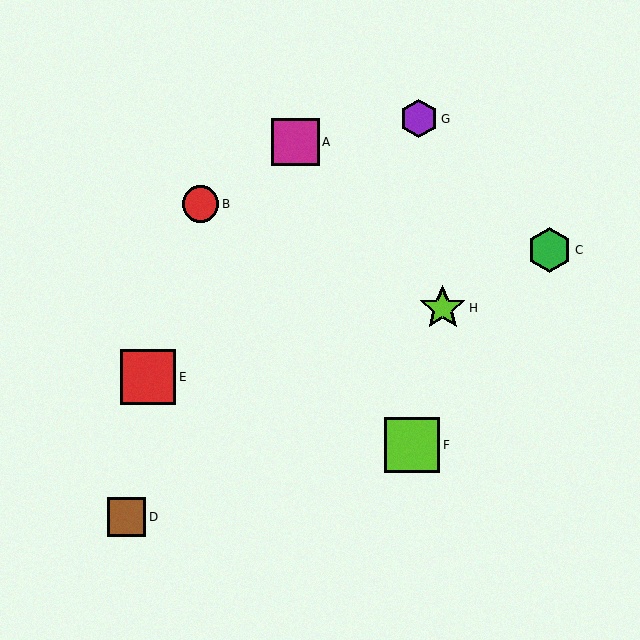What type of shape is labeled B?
Shape B is a red circle.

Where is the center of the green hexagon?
The center of the green hexagon is at (549, 250).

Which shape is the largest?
The lime square (labeled F) is the largest.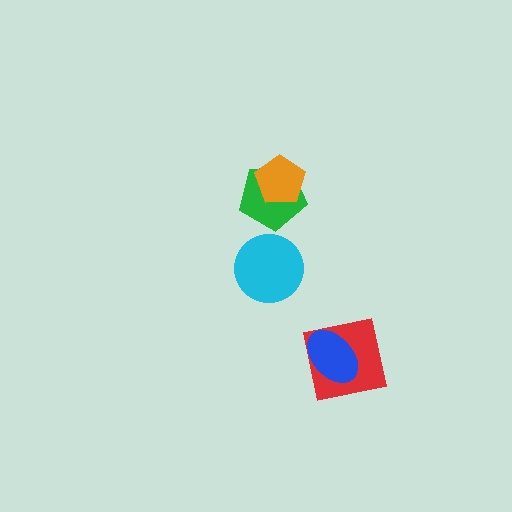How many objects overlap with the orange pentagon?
1 object overlaps with the orange pentagon.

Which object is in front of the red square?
The blue ellipse is in front of the red square.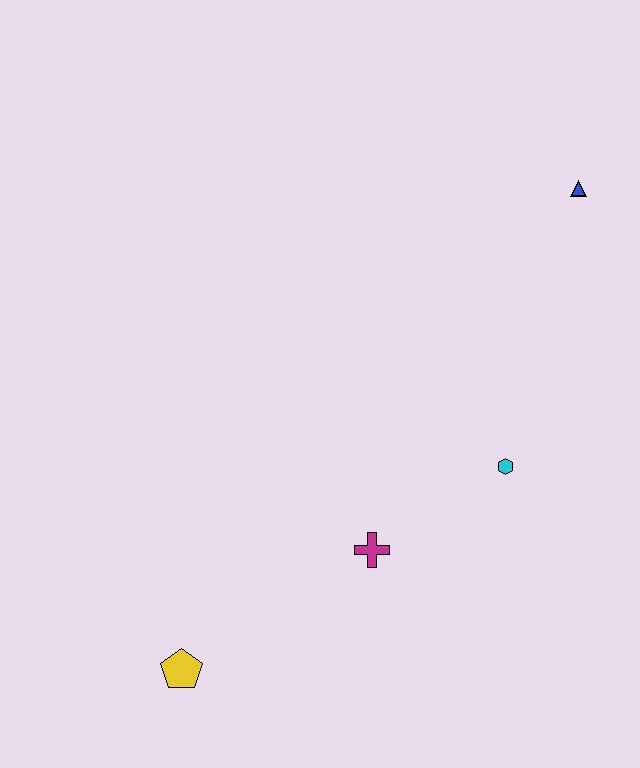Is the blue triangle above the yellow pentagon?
Yes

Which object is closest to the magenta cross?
The cyan hexagon is closest to the magenta cross.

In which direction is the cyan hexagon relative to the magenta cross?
The cyan hexagon is to the right of the magenta cross.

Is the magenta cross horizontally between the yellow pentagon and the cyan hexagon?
Yes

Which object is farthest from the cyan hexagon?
The yellow pentagon is farthest from the cyan hexagon.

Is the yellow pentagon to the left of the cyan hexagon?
Yes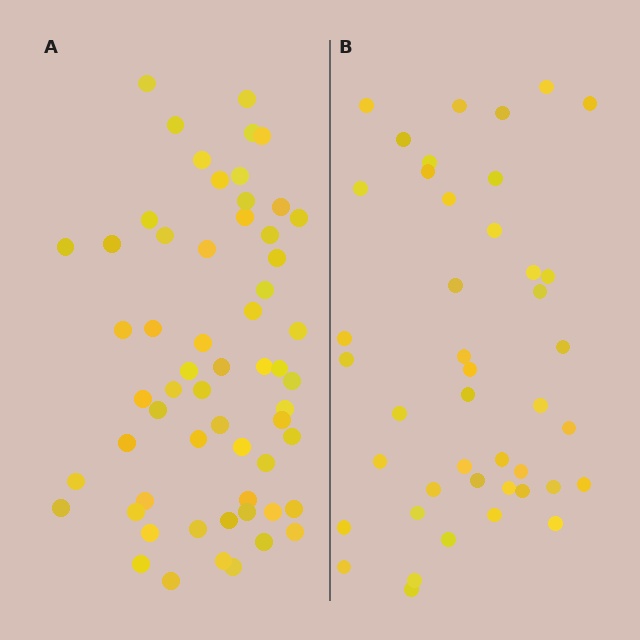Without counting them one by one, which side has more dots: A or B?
Region A (the left region) has more dots.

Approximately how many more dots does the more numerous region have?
Region A has approximately 15 more dots than region B.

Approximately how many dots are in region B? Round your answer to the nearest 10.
About 40 dots. (The exact count is 43, which rounds to 40.)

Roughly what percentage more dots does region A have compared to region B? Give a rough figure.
About 35% more.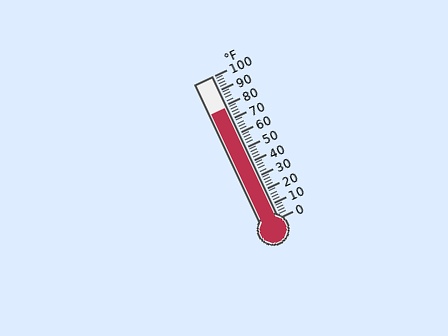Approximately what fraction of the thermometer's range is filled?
The thermometer is filled to approximately 80% of its range.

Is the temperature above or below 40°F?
The temperature is above 40°F.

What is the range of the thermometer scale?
The thermometer scale ranges from 0°F to 100°F.